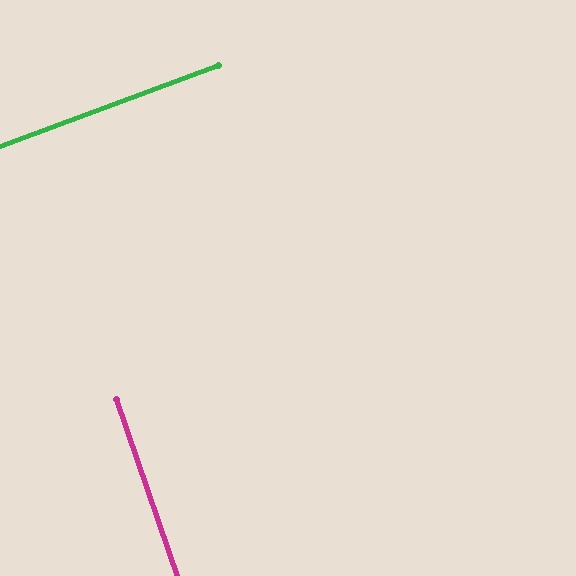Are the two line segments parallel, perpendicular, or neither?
Perpendicular — they meet at approximately 89°.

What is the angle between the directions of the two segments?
Approximately 89 degrees.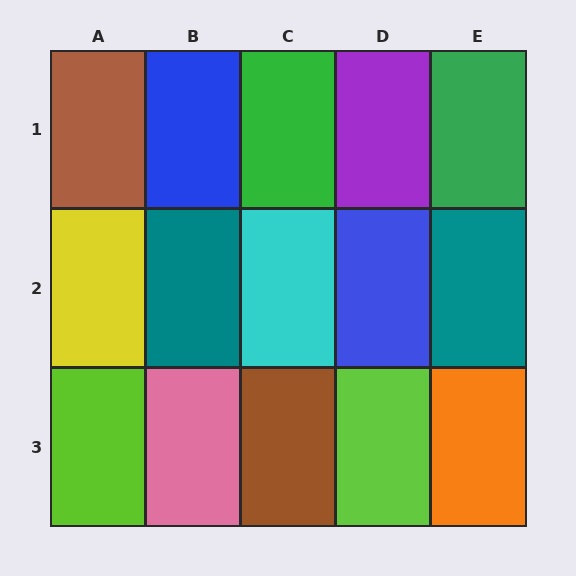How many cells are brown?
2 cells are brown.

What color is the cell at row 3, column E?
Orange.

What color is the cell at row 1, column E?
Green.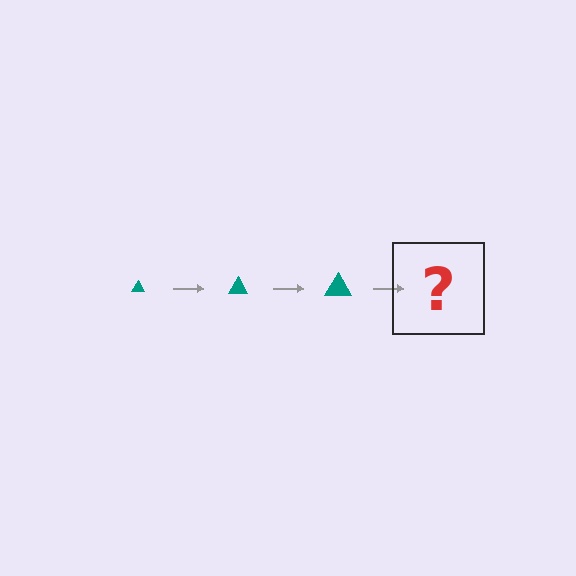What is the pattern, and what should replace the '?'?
The pattern is that the triangle gets progressively larger each step. The '?' should be a teal triangle, larger than the previous one.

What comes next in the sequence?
The next element should be a teal triangle, larger than the previous one.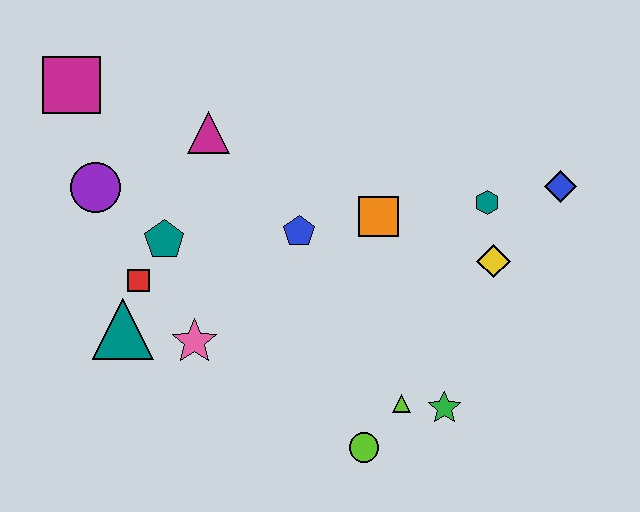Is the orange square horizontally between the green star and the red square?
Yes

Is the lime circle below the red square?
Yes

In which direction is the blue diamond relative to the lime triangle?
The blue diamond is above the lime triangle.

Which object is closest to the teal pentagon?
The red square is closest to the teal pentagon.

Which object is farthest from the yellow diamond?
The magenta square is farthest from the yellow diamond.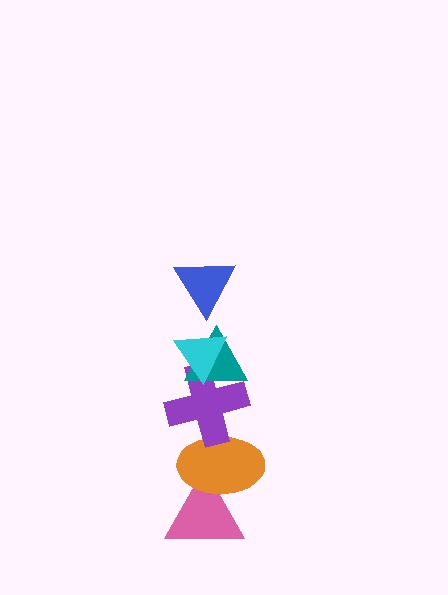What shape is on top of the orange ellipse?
The purple cross is on top of the orange ellipse.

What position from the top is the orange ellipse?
The orange ellipse is 5th from the top.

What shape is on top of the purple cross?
The teal triangle is on top of the purple cross.